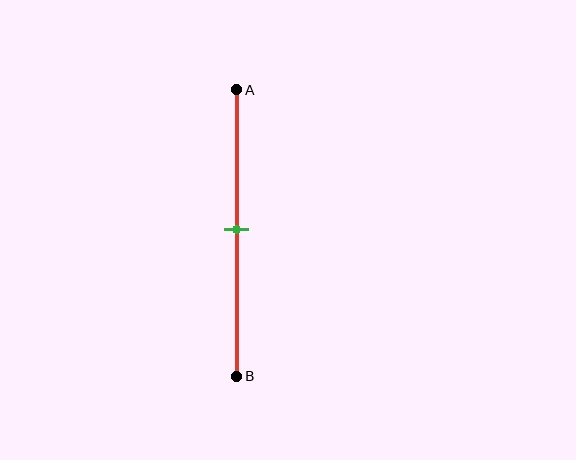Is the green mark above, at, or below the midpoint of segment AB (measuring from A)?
The green mark is approximately at the midpoint of segment AB.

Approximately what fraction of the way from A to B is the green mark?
The green mark is approximately 50% of the way from A to B.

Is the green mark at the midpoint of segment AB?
Yes, the mark is approximately at the midpoint.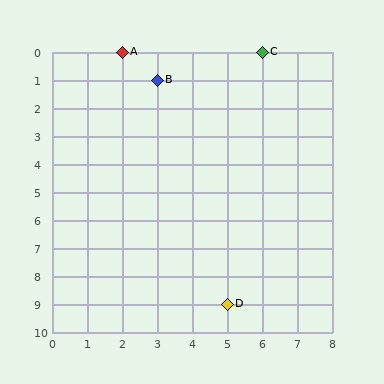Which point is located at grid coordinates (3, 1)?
Point B is at (3, 1).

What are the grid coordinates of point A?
Point A is at grid coordinates (2, 0).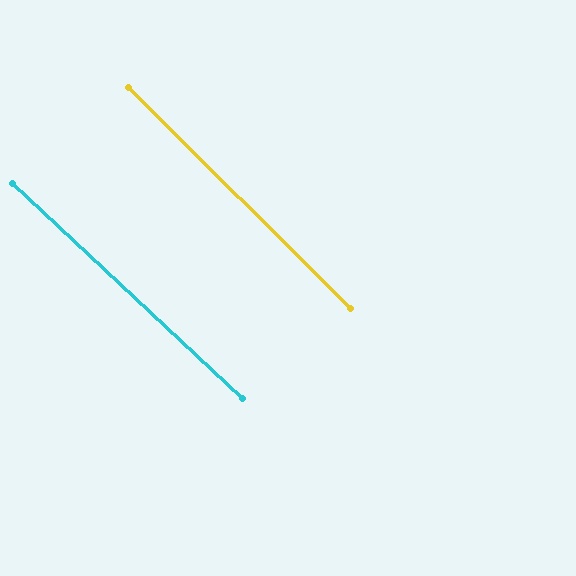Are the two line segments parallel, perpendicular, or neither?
Parallel — their directions differ by only 1.6°.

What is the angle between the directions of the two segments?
Approximately 2 degrees.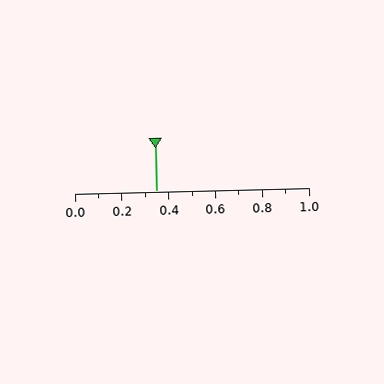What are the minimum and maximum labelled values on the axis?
The axis runs from 0.0 to 1.0.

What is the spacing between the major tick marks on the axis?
The major ticks are spaced 0.2 apart.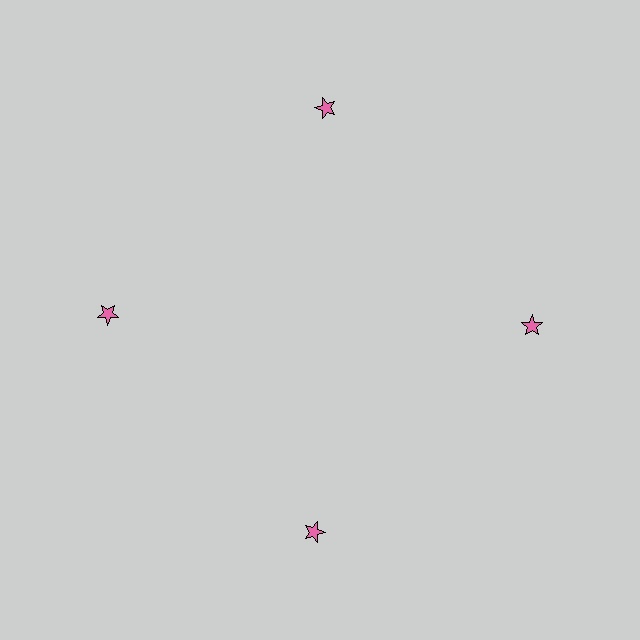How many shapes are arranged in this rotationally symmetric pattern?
There are 4 shapes, arranged in 4 groups of 1.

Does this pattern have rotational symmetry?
Yes, this pattern has 4-fold rotational symmetry. It looks the same after rotating 90 degrees around the center.